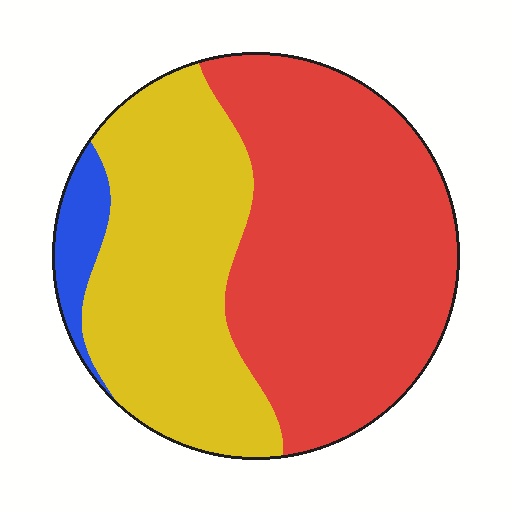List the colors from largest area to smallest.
From largest to smallest: red, yellow, blue.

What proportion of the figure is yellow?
Yellow covers about 40% of the figure.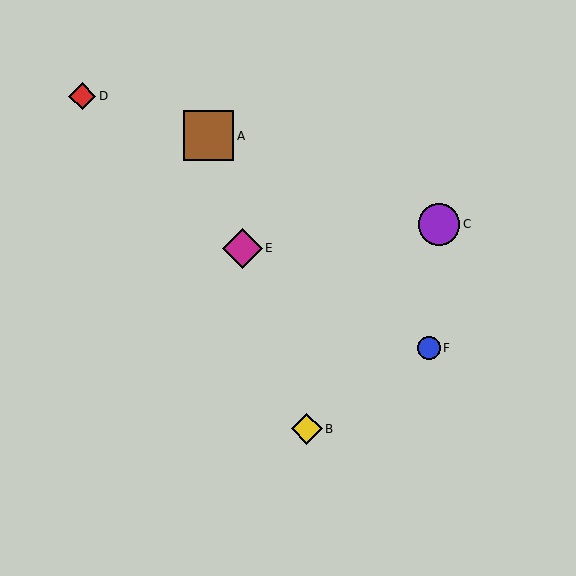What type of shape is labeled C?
Shape C is a purple circle.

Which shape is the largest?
The brown square (labeled A) is the largest.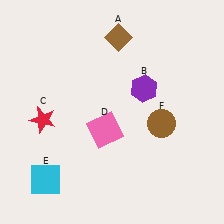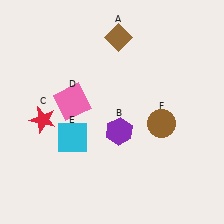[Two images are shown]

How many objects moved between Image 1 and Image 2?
3 objects moved between the two images.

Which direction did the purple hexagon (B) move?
The purple hexagon (B) moved down.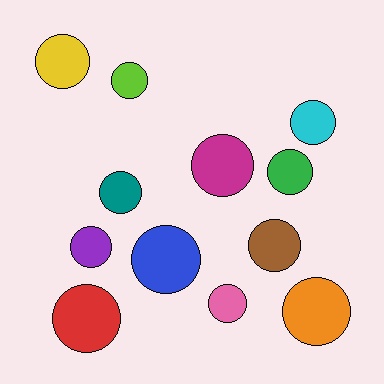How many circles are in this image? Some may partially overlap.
There are 12 circles.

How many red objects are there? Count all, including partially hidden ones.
There is 1 red object.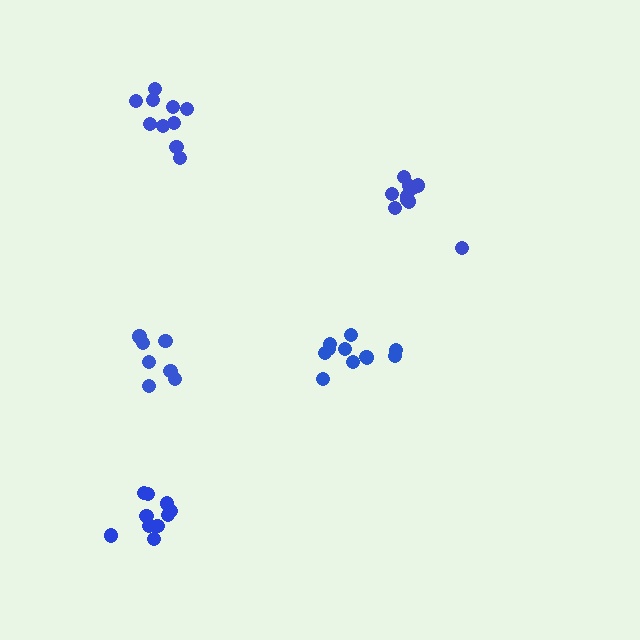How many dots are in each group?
Group 1: 10 dots, Group 2: 10 dots, Group 3: 10 dots, Group 4: 11 dots, Group 5: 7 dots (48 total).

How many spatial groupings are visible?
There are 5 spatial groupings.